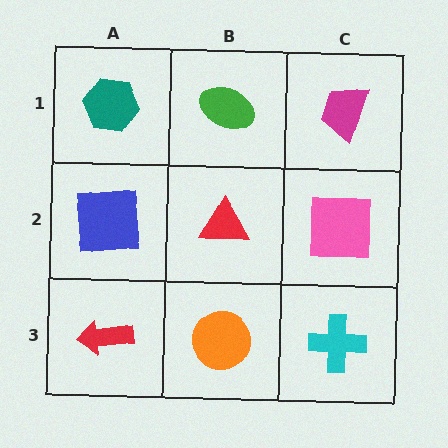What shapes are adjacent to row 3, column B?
A red triangle (row 2, column B), a red arrow (row 3, column A), a cyan cross (row 3, column C).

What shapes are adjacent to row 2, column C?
A magenta trapezoid (row 1, column C), a cyan cross (row 3, column C), a red triangle (row 2, column B).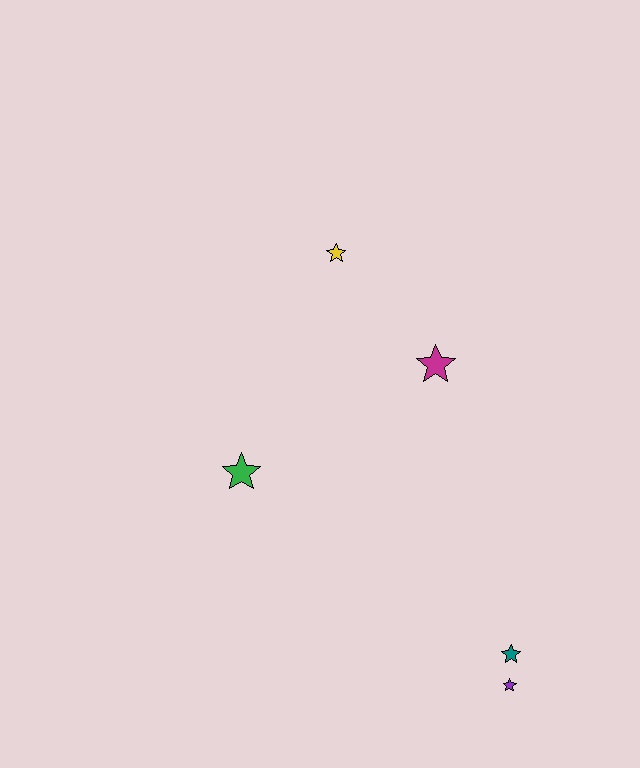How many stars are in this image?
There are 5 stars.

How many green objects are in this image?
There is 1 green object.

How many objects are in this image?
There are 5 objects.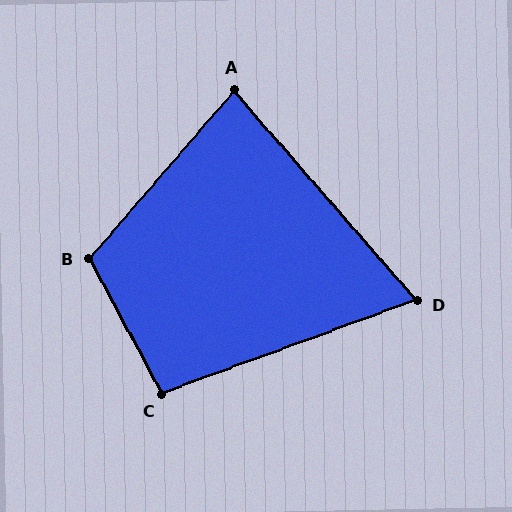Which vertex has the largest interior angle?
B, at approximately 111 degrees.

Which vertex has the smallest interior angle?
D, at approximately 69 degrees.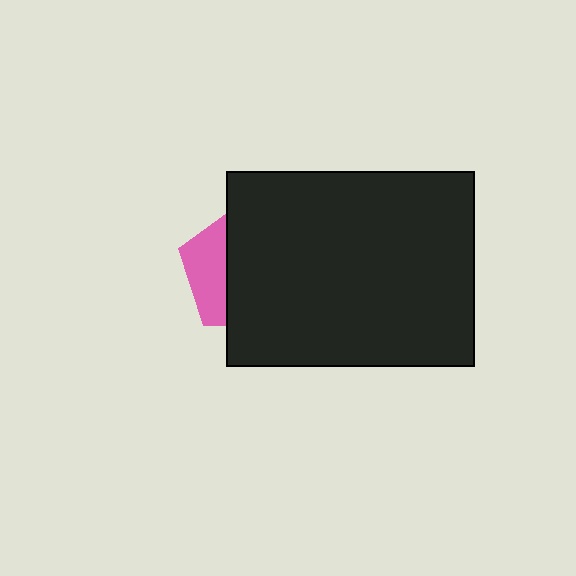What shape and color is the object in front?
The object in front is a black rectangle.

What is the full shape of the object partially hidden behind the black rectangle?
The partially hidden object is a pink pentagon.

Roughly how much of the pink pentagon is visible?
A small part of it is visible (roughly 31%).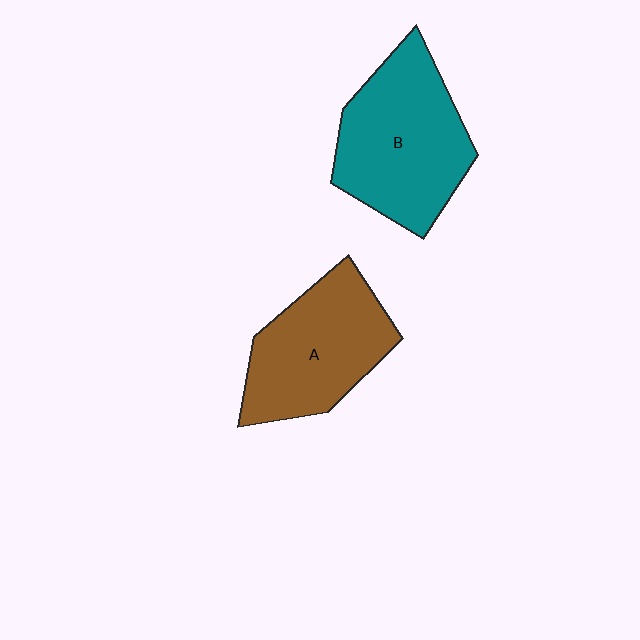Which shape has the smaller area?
Shape A (brown).